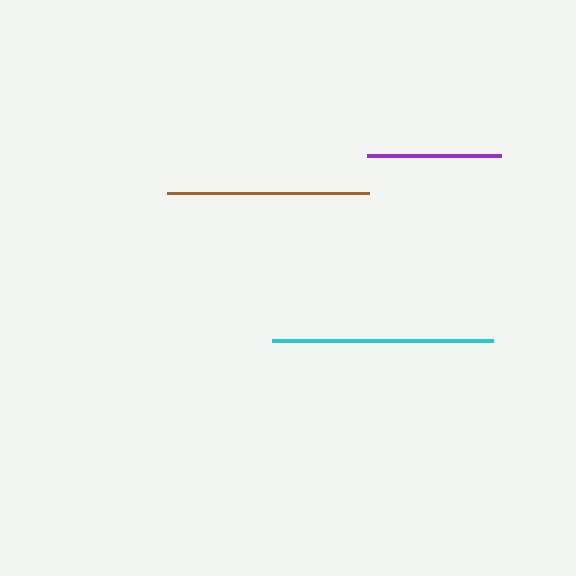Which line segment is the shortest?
The purple line is the shortest at approximately 134 pixels.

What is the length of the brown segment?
The brown segment is approximately 202 pixels long.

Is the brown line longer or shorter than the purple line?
The brown line is longer than the purple line.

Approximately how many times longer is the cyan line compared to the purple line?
The cyan line is approximately 1.6 times the length of the purple line.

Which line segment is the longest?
The cyan line is the longest at approximately 220 pixels.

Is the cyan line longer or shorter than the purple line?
The cyan line is longer than the purple line.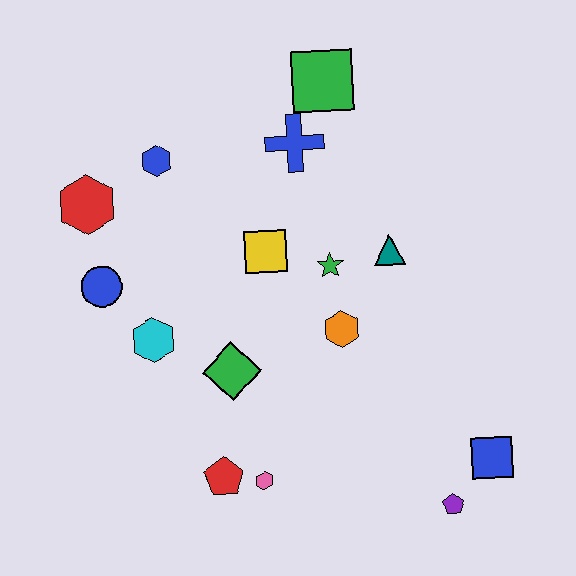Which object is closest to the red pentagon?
The pink hexagon is closest to the red pentagon.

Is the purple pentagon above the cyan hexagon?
No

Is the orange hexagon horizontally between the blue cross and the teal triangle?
Yes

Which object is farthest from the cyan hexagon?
The blue square is farthest from the cyan hexagon.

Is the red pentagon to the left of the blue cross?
Yes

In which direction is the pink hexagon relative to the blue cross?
The pink hexagon is below the blue cross.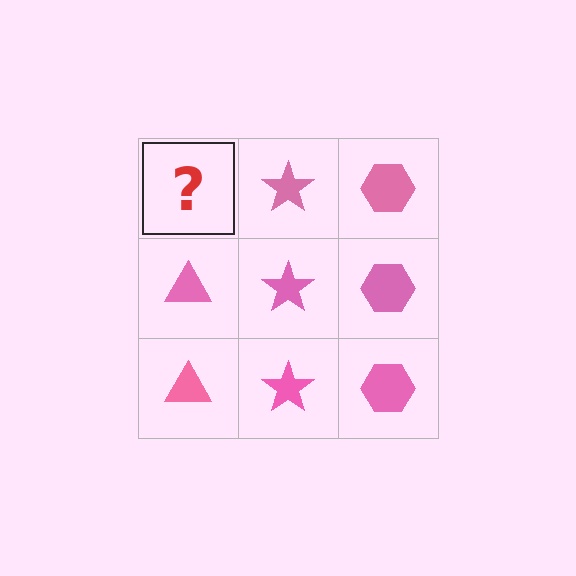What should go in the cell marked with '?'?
The missing cell should contain a pink triangle.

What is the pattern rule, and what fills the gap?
The rule is that each column has a consistent shape. The gap should be filled with a pink triangle.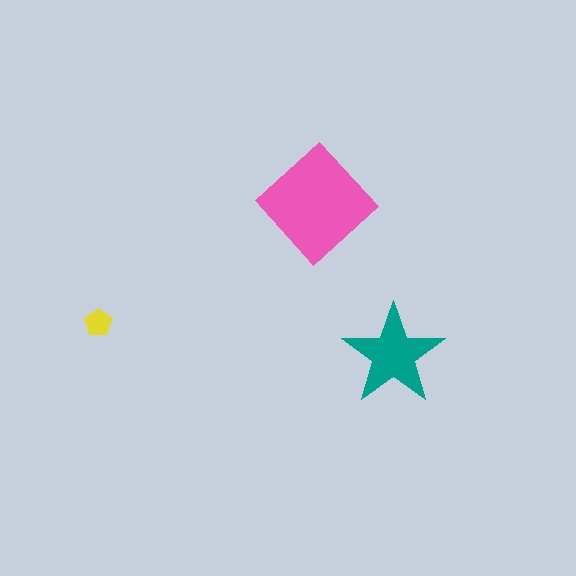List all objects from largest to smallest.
The pink diamond, the teal star, the yellow pentagon.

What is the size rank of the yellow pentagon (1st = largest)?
3rd.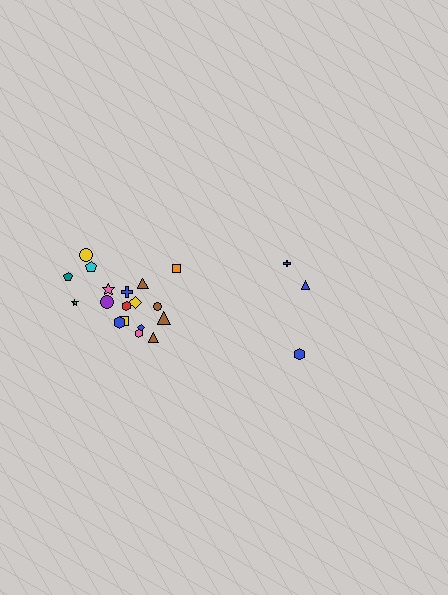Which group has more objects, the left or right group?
The left group.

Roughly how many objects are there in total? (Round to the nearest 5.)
Roughly 20 objects in total.